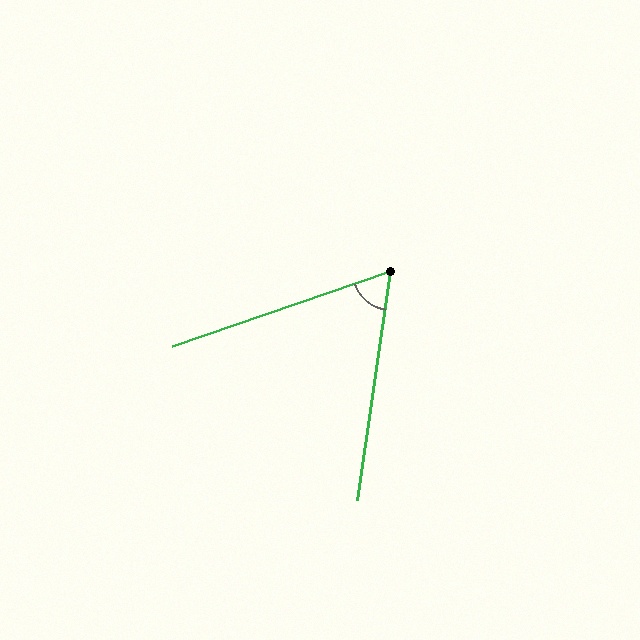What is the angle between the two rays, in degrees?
Approximately 63 degrees.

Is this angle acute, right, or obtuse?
It is acute.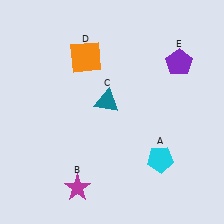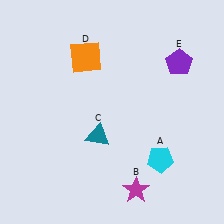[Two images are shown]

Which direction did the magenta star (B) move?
The magenta star (B) moved right.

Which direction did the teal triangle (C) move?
The teal triangle (C) moved down.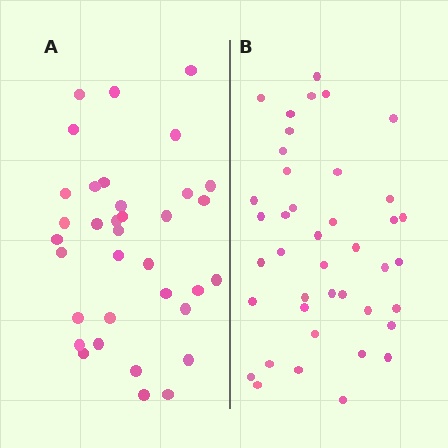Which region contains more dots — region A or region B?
Region B (the right region) has more dots.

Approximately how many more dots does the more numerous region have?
Region B has about 6 more dots than region A.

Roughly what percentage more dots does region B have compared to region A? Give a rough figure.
About 15% more.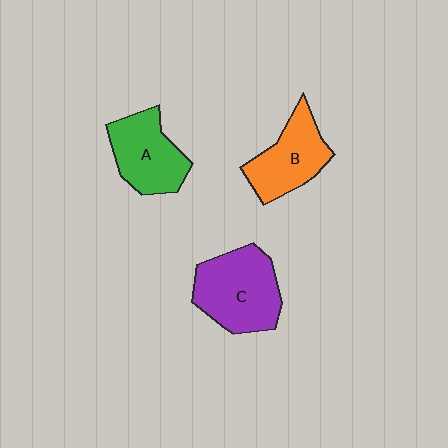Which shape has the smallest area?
Shape B (orange).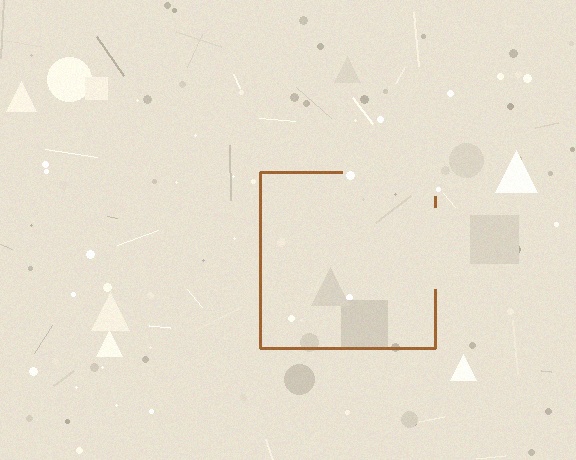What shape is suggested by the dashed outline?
The dashed outline suggests a square.